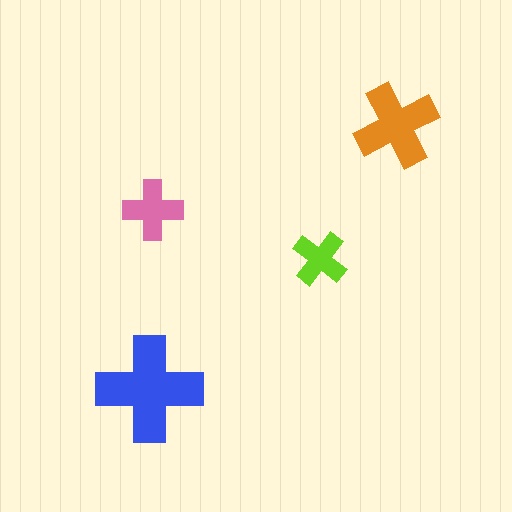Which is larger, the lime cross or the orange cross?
The orange one.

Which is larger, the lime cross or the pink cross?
The pink one.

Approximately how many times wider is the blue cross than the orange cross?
About 1.5 times wider.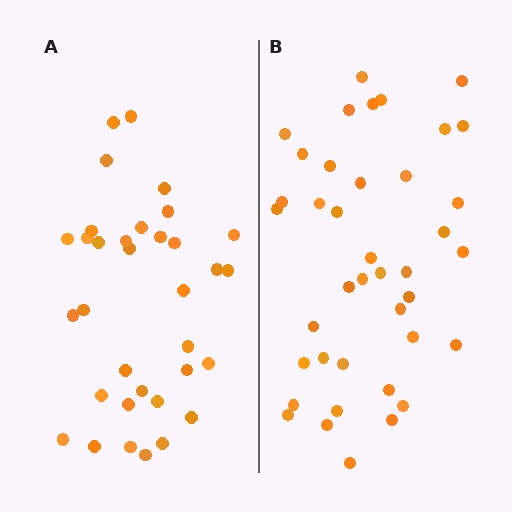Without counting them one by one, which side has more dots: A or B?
Region B (the right region) has more dots.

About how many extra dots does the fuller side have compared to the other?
Region B has about 6 more dots than region A.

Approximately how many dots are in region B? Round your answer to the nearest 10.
About 40 dots.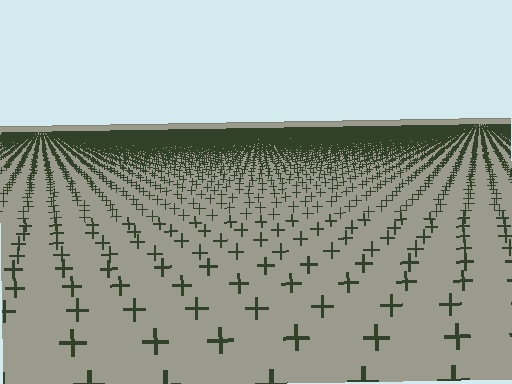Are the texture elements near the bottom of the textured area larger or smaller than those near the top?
Larger. Near the bottom, elements are closer to the viewer and appear at a bigger on-screen size.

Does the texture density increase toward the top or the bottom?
Density increases toward the top.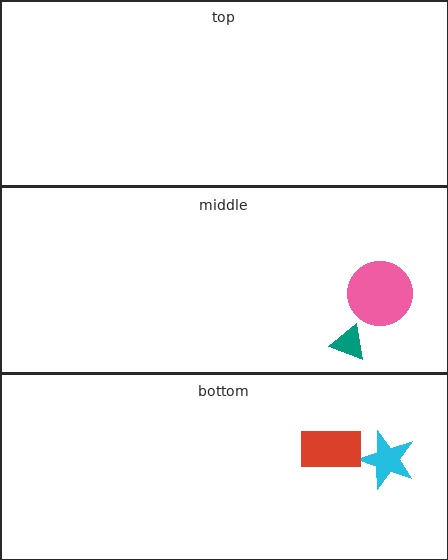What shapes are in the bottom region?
The cyan star, the red rectangle.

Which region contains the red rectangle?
The bottom region.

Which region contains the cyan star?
The bottom region.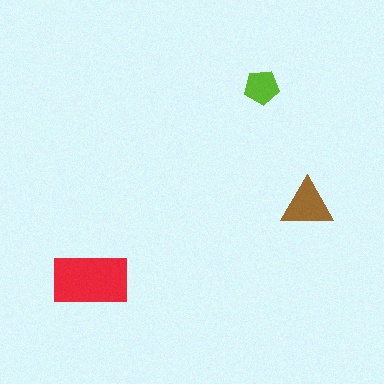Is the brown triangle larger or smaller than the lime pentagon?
Larger.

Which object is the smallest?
The lime pentagon.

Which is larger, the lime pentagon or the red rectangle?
The red rectangle.